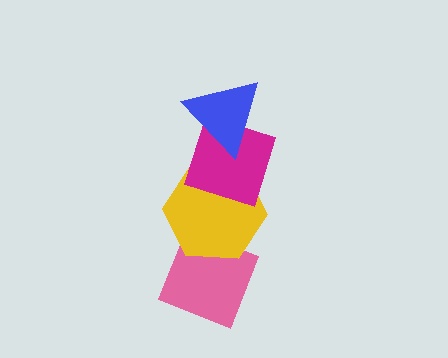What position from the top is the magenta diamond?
The magenta diamond is 2nd from the top.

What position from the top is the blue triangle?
The blue triangle is 1st from the top.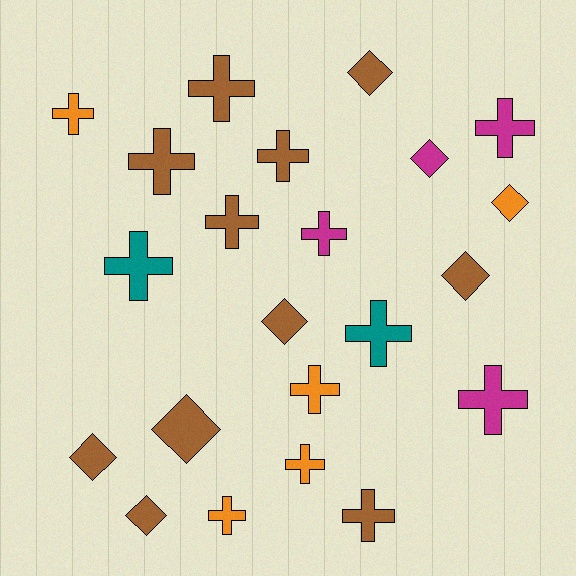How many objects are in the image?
There are 22 objects.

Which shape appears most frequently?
Cross, with 14 objects.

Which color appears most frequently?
Brown, with 11 objects.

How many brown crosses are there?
There are 5 brown crosses.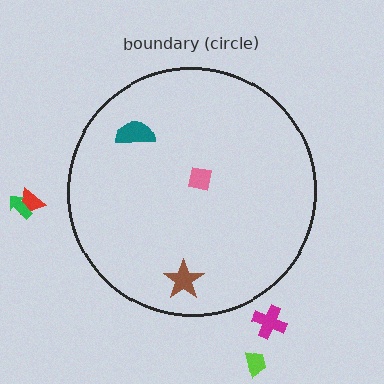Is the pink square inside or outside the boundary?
Inside.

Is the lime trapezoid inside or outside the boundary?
Outside.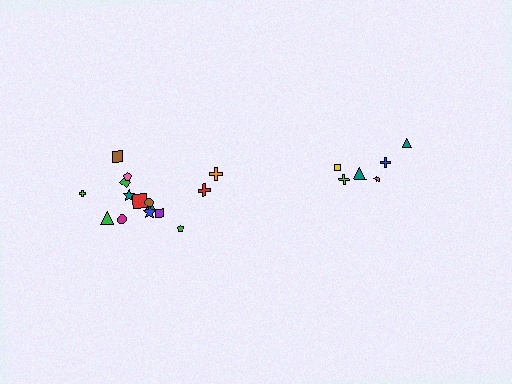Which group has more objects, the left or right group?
The left group.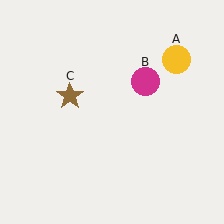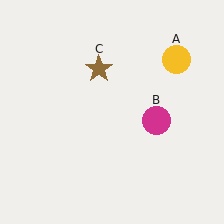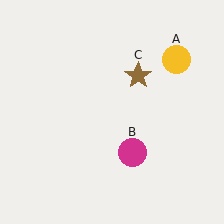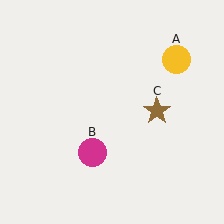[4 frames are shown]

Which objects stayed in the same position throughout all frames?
Yellow circle (object A) remained stationary.